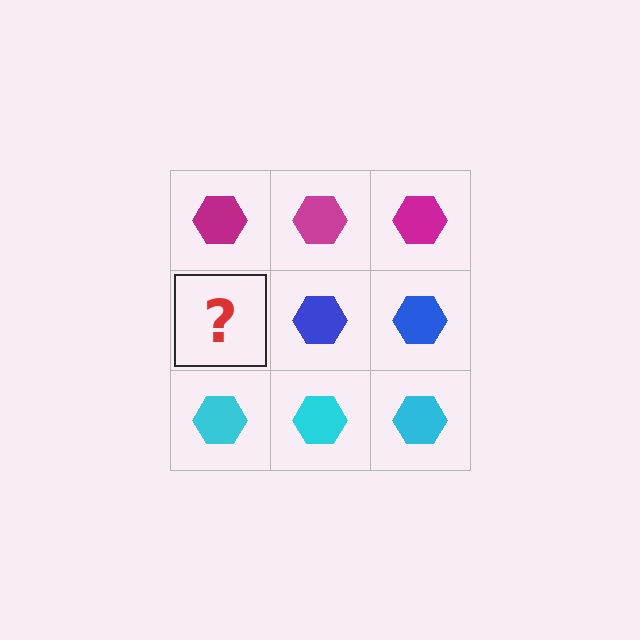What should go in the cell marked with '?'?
The missing cell should contain a blue hexagon.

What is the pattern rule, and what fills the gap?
The rule is that each row has a consistent color. The gap should be filled with a blue hexagon.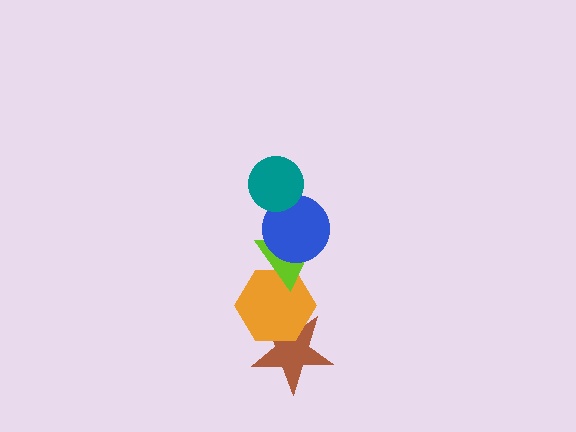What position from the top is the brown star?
The brown star is 5th from the top.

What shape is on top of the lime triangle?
The blue circle is on top of the lime triangle.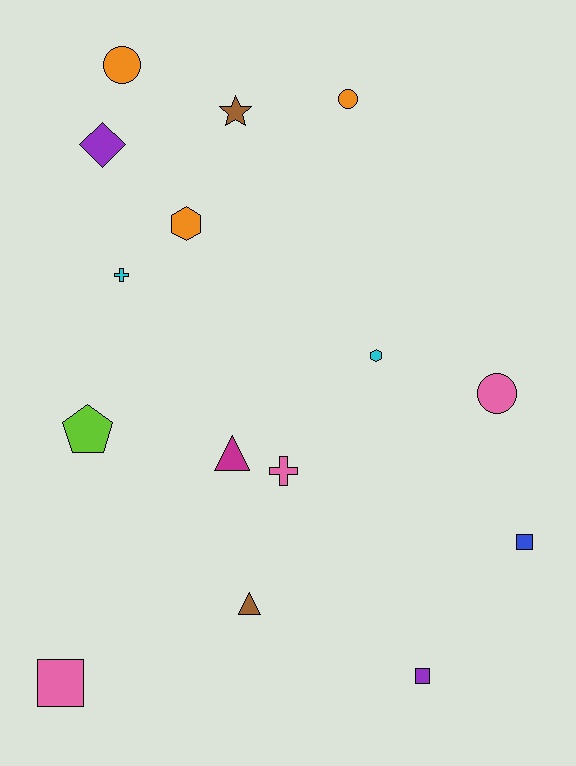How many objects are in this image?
There are 15 objects.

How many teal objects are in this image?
There are no teal objects.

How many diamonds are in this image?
There is 1 diamond.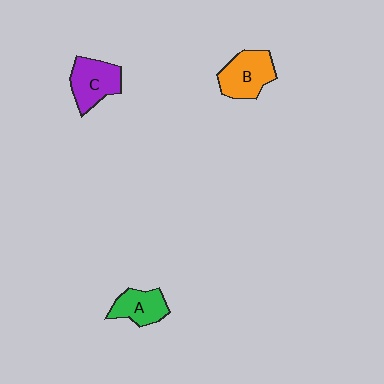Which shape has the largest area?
Shape B (orange).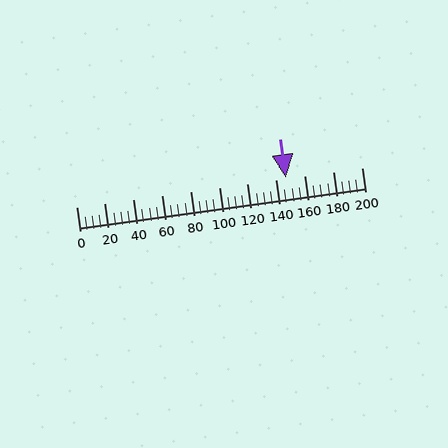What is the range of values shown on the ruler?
The ruler shows values from 0 to 200.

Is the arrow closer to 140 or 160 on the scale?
The arrow is closer to 140.